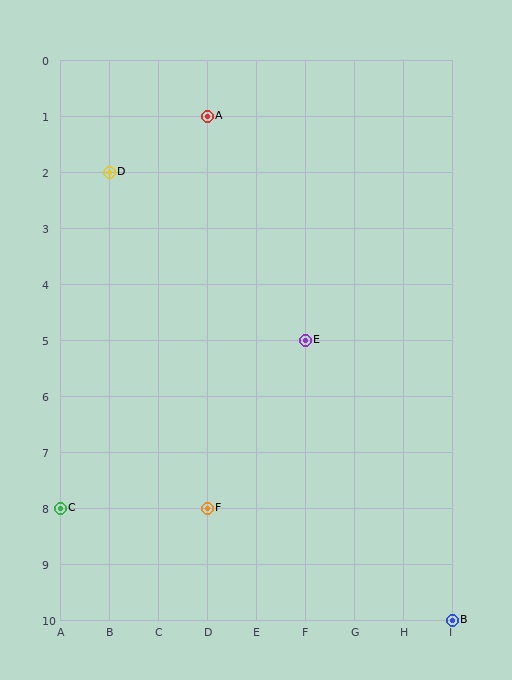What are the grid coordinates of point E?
Point E is at grid coordinates (F, 5).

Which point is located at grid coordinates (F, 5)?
Point E is at (F, 5).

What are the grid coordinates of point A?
Point A is at grid coordinates (D, 1).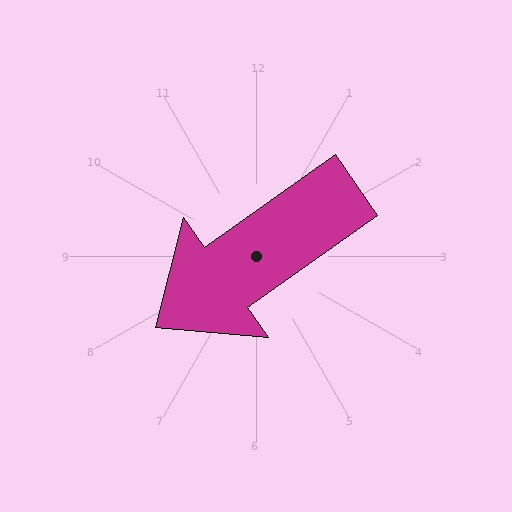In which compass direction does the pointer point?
Southwest.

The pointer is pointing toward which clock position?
Roughly 8 o'clock.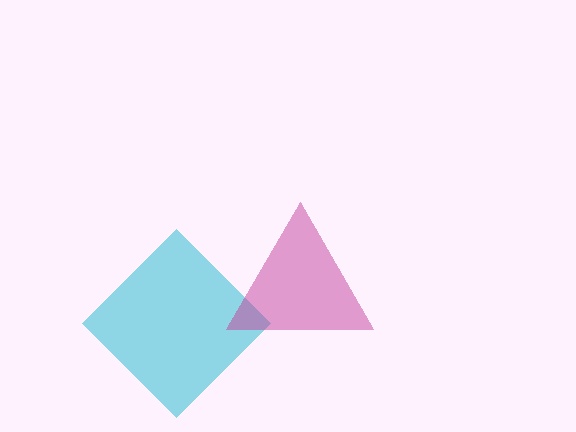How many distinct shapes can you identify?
There are 2 distinct shapes: a cyan diamond, a magenta triangle.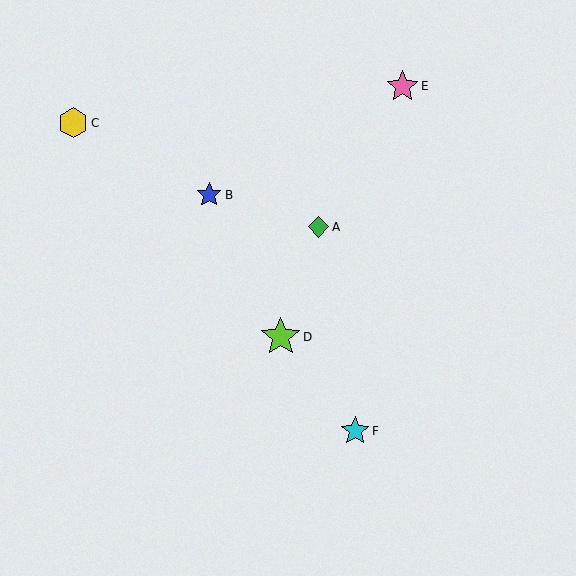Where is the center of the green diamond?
The center of the green diamond is at (319, 227).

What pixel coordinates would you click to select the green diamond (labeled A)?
Click at (319, 227) to select the green diamond A.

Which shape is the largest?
The lime star (labeled D) is the largest.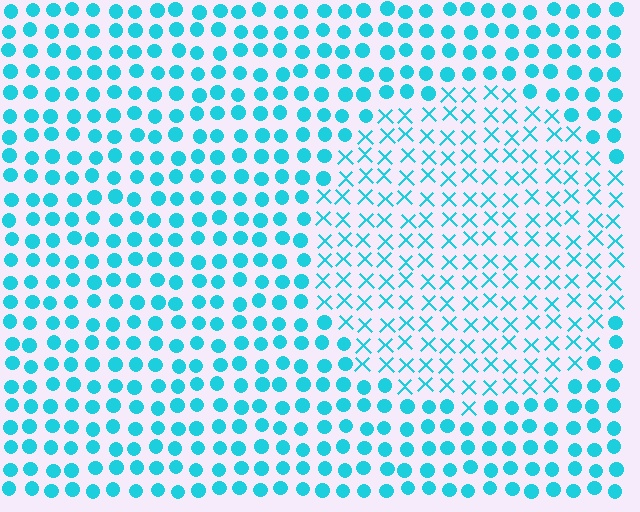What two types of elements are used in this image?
The image uses X marks inside the circle region and circles outside it.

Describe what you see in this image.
The image is filled with small cyan elements arranged in a uniform grid. A circle-shaped region contains X marks, while the surrounding area contains circles. The boundary is defined purely by the change in element shape.